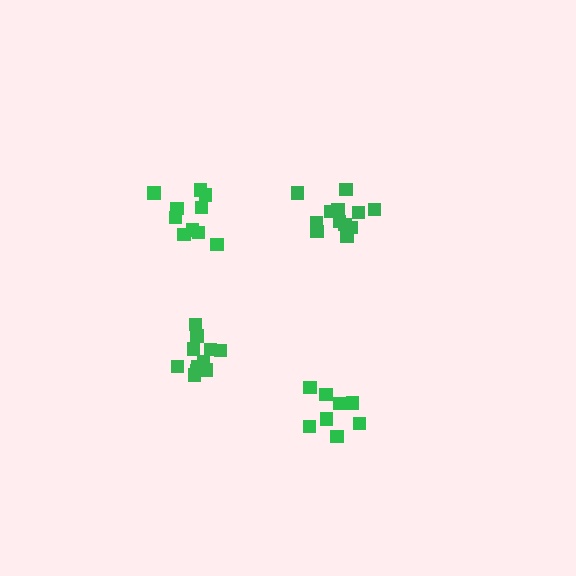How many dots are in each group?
Group 1: 10 dots, Group 2: 11 dots, Group 3: 12 dots, Group 4: 8 dots (41 total).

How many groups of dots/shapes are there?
There are 4 groups.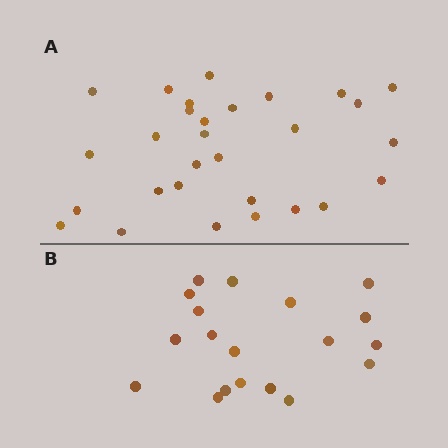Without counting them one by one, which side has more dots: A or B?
Region A (the top region) has more dots.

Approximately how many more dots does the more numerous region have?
Region A has roughly 10 or so more dots than region B.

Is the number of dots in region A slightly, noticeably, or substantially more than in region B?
Region A has substantially more. The ratio is roughly 1.5 to 1.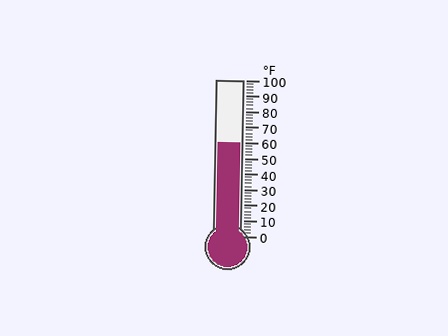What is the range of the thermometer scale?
The thermometer scale ranges from 0°F to 100°F.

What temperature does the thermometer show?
The thermometer shows approximately 60°F.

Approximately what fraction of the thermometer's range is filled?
The thermometer is filled to approximately 60% of its range.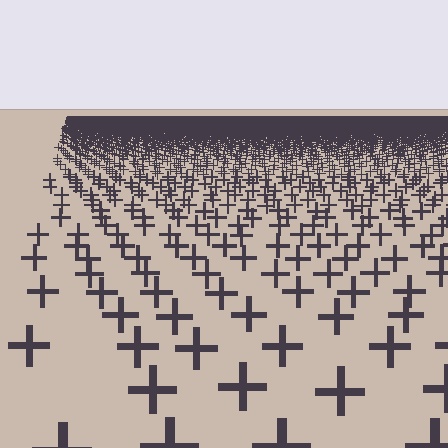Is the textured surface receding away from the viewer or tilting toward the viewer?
The surface is receding away from the viewer. Texture elements get smaller and denser toward the top.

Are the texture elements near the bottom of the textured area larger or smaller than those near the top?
Larger. Near the bottom, elements are closer to the viewer and appear at a bigger on-screen size.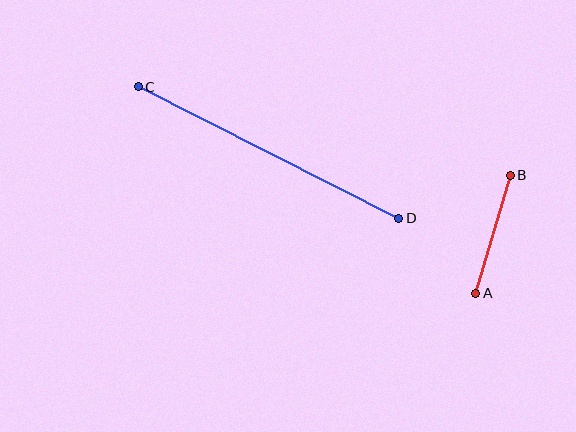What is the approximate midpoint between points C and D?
The midpoint is at approximately (268, 153) pixels.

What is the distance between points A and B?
The distance is approximately 123 pixels.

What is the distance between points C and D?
The distance is approximately 292 pixels.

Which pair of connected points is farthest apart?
Points C and D are farthest apart.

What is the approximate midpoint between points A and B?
The midpoint is at approximately (493, 234) pixels.